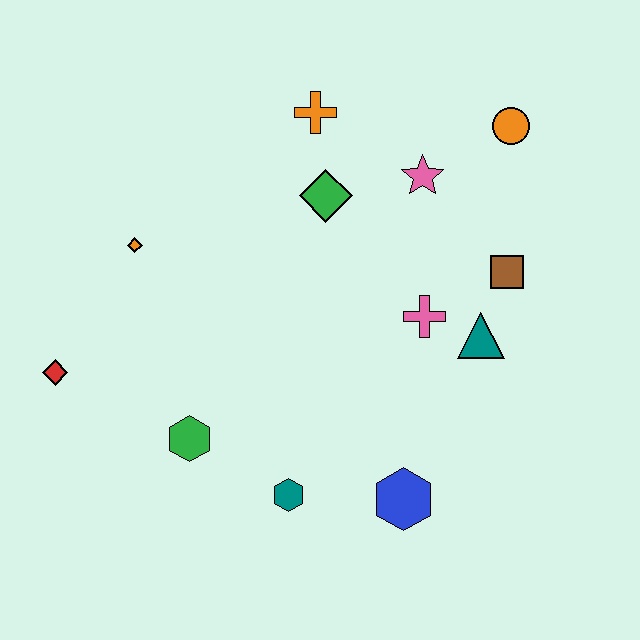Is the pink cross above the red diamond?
Yes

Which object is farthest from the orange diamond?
The orange circle is farthest from the orange diamond.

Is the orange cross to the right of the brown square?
No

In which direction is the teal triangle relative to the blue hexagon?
The teal triangle is above the blue hexagon.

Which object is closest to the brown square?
The teal triangle is closest to the brown square.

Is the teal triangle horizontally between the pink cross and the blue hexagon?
No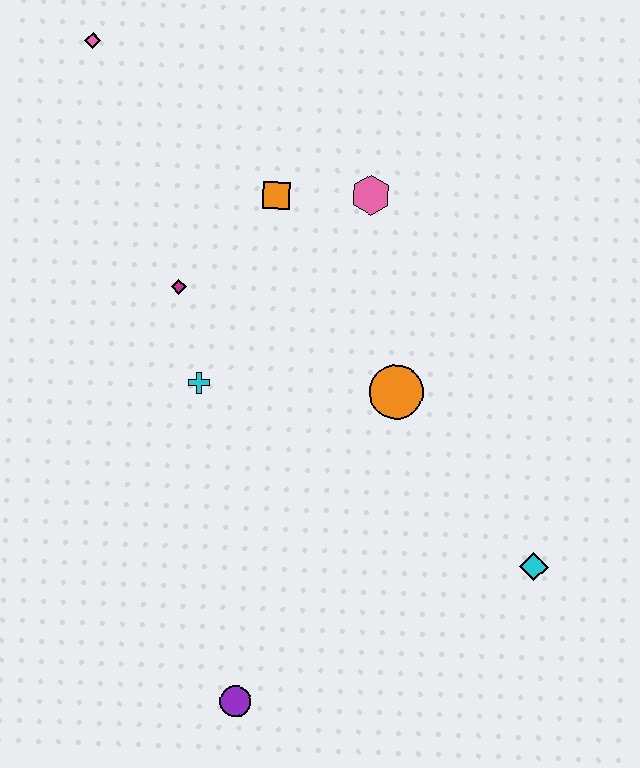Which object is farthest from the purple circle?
The pink diamond is farthest from the purple circle.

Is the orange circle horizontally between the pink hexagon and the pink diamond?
No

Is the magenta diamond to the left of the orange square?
Yes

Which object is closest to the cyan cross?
The magenta diamond is closest to the cyan cross.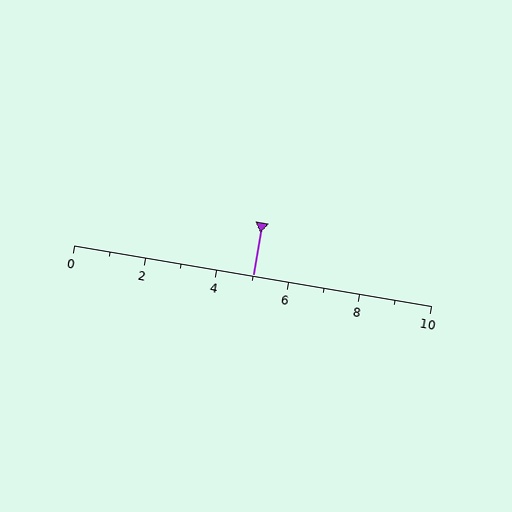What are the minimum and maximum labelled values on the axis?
The axis runs from 0 to 10.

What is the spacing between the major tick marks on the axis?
The major ticks are spaced 2 apart.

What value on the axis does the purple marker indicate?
The marker indicates approximately 5.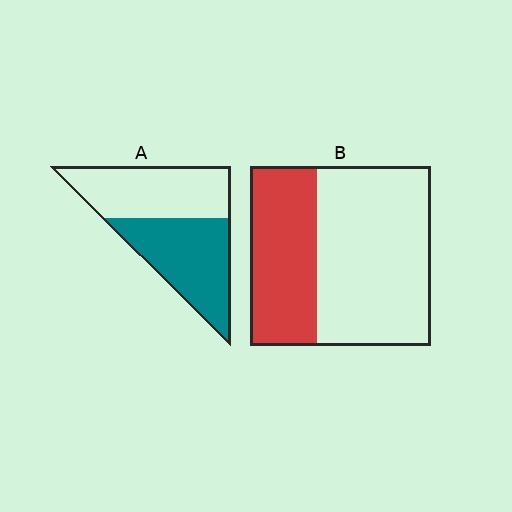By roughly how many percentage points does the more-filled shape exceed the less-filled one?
By roughly 15 percentage points (A over B).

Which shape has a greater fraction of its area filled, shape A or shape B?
Shape A.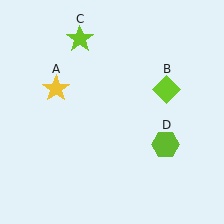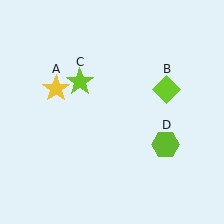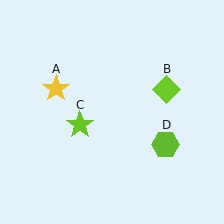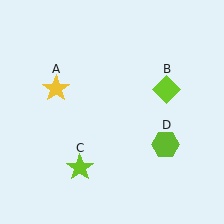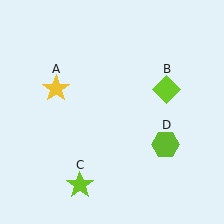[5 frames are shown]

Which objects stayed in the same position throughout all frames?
Yellow star (object A) and lime diamond (object B) and lime hexagon (object D) remained stationary.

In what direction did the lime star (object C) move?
The lime star (object C) moved down.